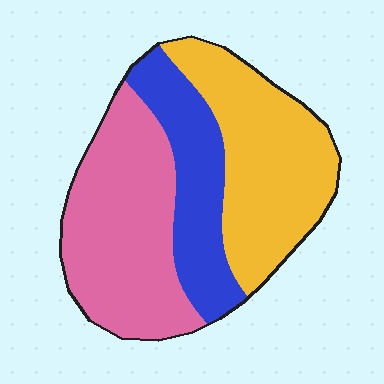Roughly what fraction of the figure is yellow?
Yellow takes up about three eighths (3/8) of the figure.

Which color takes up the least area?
Blue, at roughly 25%.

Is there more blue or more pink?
Pink.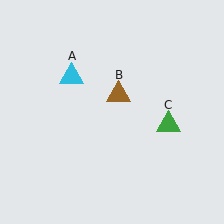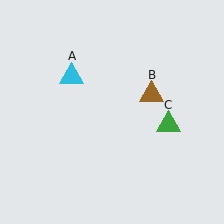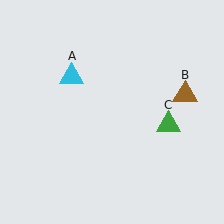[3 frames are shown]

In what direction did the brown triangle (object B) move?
The brown triangle (object B) moved right.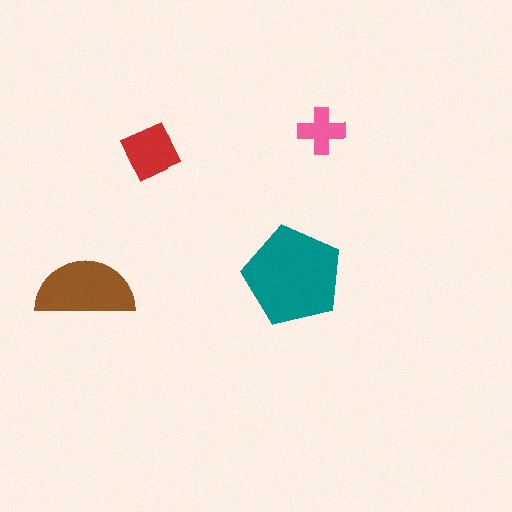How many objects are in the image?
There are 4 objects in the image.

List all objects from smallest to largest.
The pink cross, the red diamond, the brown semicircle, the teal pentagon.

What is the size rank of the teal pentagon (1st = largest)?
1st.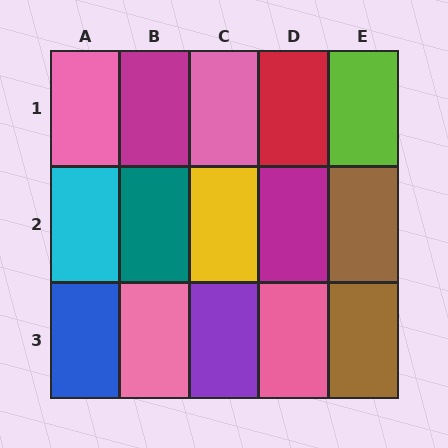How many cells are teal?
1 cell is teal.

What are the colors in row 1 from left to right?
Pink, magenta, pink, red, lime.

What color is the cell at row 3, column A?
Blue.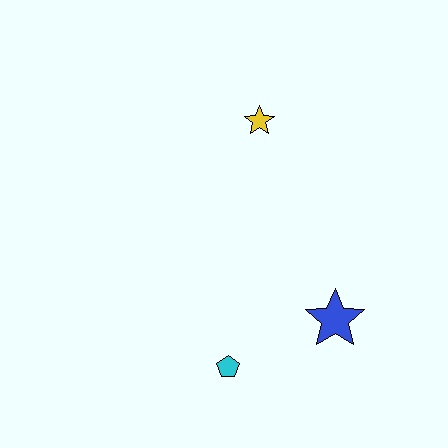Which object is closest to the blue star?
The cyan pentagon is closest to the blue star.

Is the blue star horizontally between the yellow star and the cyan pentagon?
No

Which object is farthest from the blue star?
The yellow star is farthest from the blue star.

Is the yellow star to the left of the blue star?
Yes